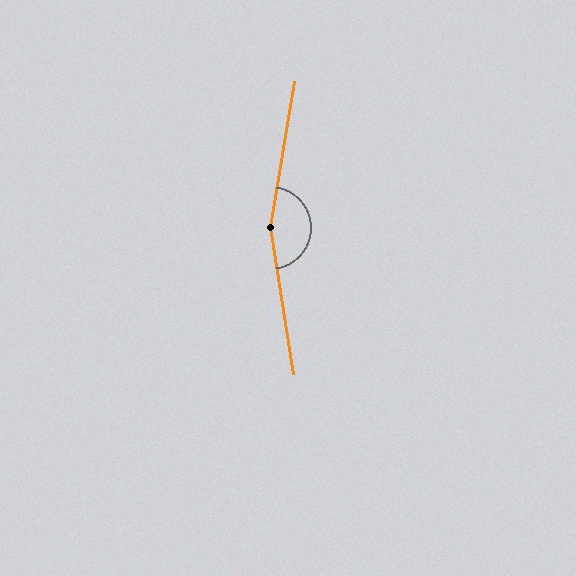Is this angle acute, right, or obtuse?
It is obtuse.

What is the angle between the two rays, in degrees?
Approximately 161 degrees.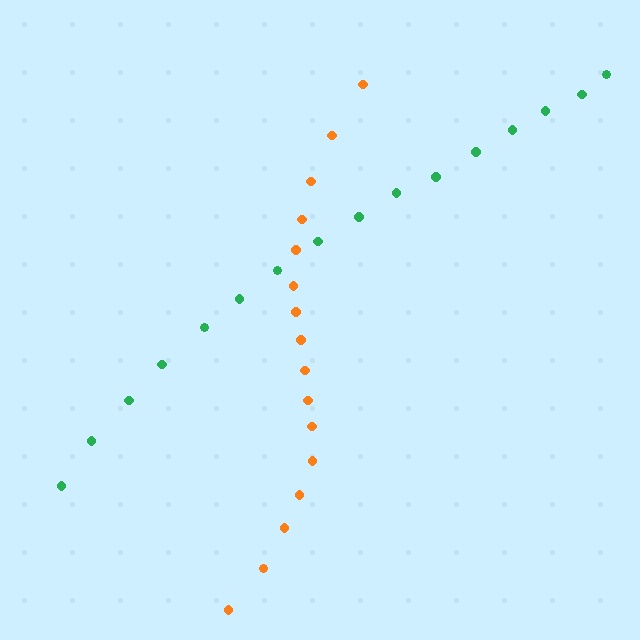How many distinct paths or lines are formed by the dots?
There are 2 distinct paths.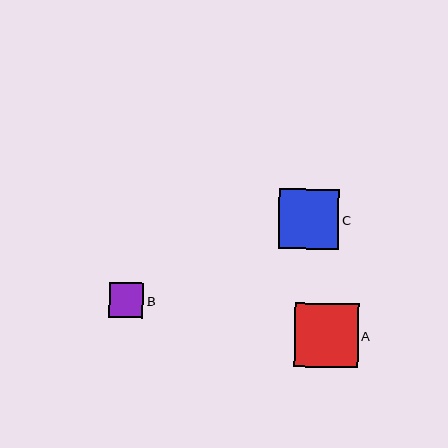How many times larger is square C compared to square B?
Square C is approximately 1.7 times the size of square B.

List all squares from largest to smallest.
From largest to smallest: A, C, B.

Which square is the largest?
Square A is the largest with a size of approximately 64 pixels.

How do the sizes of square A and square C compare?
Square A and square C are approximately the same size.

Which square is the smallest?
Square B is the smallest with a size of approximately 35 pixels.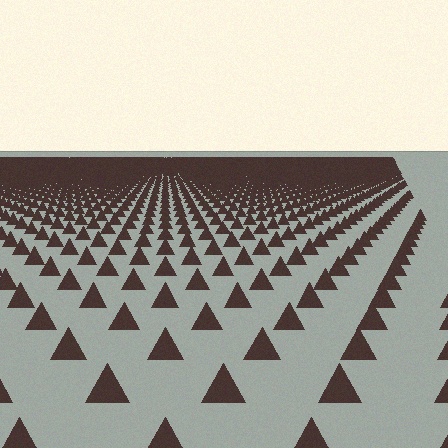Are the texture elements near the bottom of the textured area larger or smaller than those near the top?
Larger. Near the bottom, elements are closer to the viewer and appear at a bigger on-screen size.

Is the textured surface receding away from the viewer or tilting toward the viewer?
The surface is receding away from the viewer. Texture elements get smaller and denser toward the top.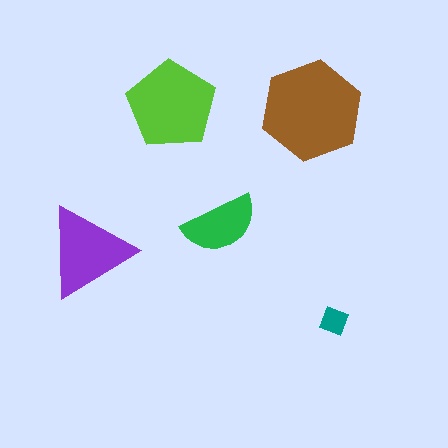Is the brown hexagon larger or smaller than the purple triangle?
Larger.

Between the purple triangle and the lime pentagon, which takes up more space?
The lime pentagon.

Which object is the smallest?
The teal diamond.